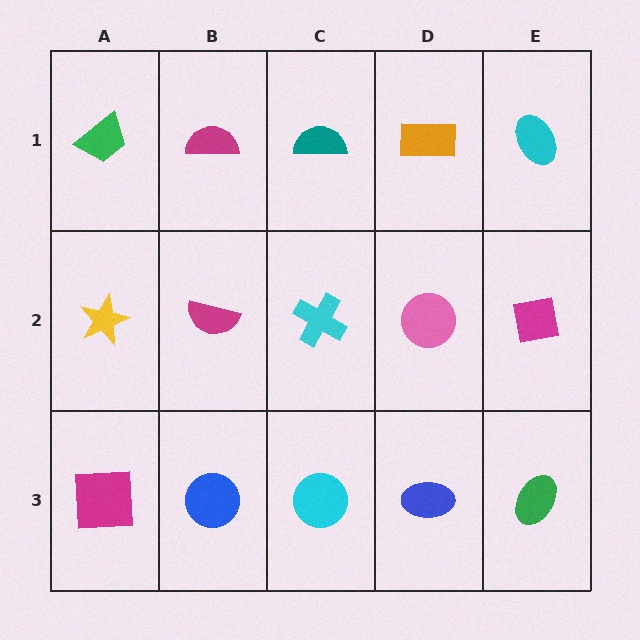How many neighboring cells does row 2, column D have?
4.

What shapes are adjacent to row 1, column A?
A yellow star (row 2, column A), a magenta semicircle (row 1, column B).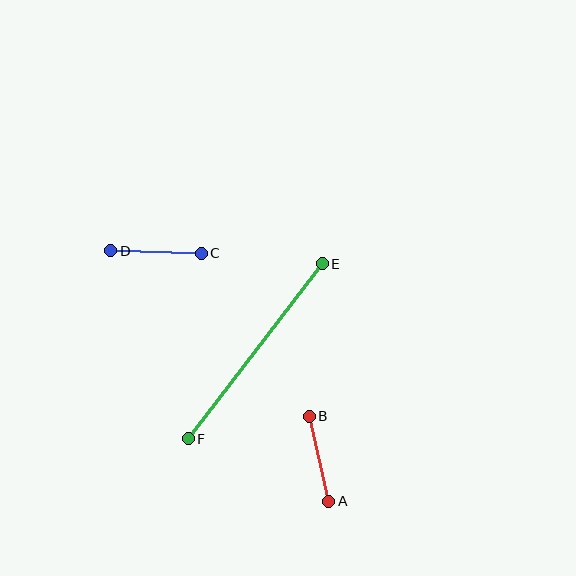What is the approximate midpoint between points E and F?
The midpoint is at approximately (255, 351) pixels.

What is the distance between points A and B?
The distance is approximately 87 pixels.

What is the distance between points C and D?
The distance is approximately 91 pixels.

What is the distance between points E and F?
The distance is approximately 220 pixels.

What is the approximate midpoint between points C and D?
The midpoint is at approximately (156, 252) pixels.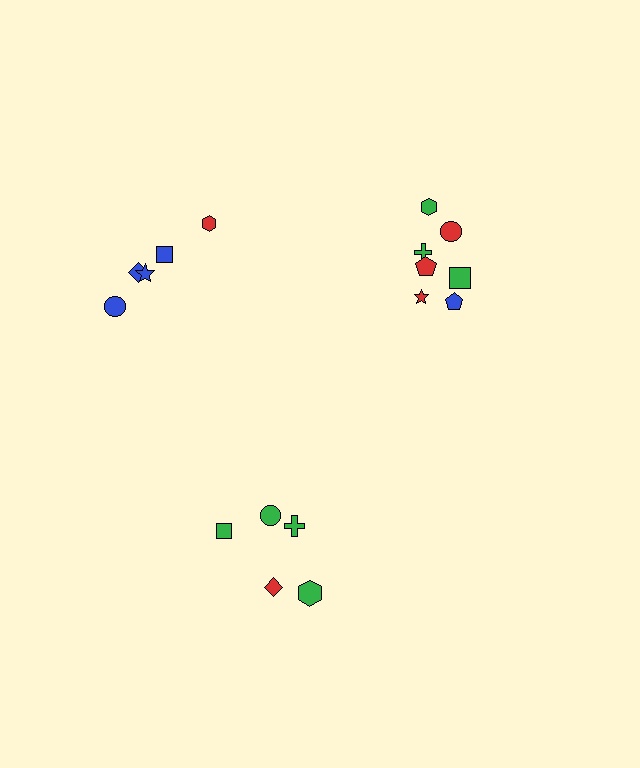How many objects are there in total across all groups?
There are 17 objects.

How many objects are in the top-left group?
There are 5 objects.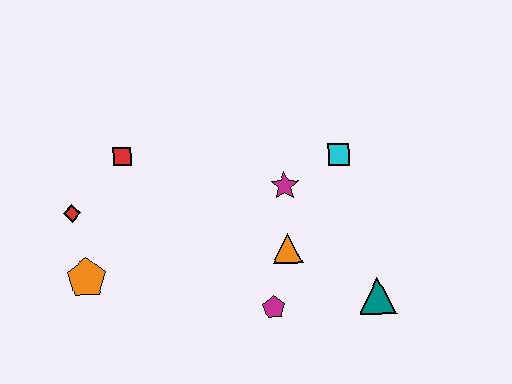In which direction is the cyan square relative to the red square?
The cyan square is to the right of the red square.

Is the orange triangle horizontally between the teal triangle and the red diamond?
Yes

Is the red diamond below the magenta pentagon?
No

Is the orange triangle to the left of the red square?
No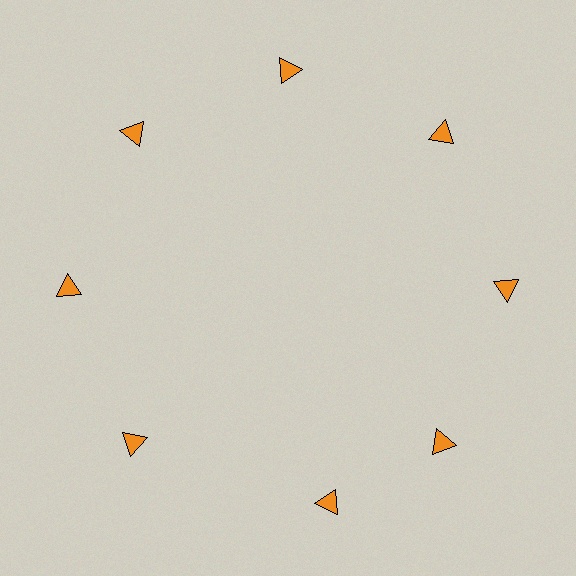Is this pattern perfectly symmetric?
No. The 8 orange triangles are arranged in a ring, but one element near the 6 o'clock position is rotated out of alignment along the ring, breaking the 8-fold rotational symmetry.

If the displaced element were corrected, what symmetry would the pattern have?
It would have 8-fold rotational symmetry — the pattern would map onto itself every 45 degrees.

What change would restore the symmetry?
The symmetry would be restored by rotating it back into even spacing with its neighbors so that all 8 triangles sit at equal angles and equal distance from the center.